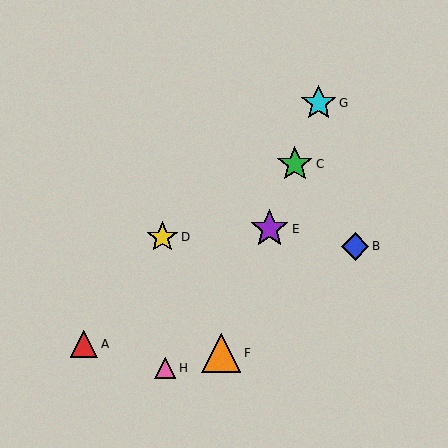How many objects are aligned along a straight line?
4 objects (C, E, F, G) are aligned along a straight line.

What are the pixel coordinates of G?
Object G is at (319, 103).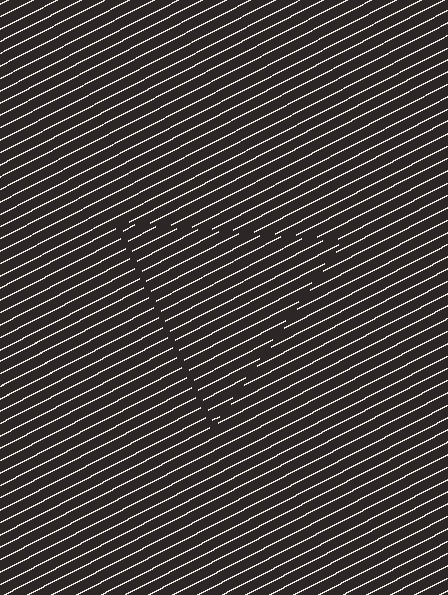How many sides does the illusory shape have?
3 sides — the line-ends trace a triangle.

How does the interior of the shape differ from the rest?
The interior of the shape contains the same grating, shifted by half a period — the contour is defined by the phase discontinuity where line-ends from the inner and outer gratings abut.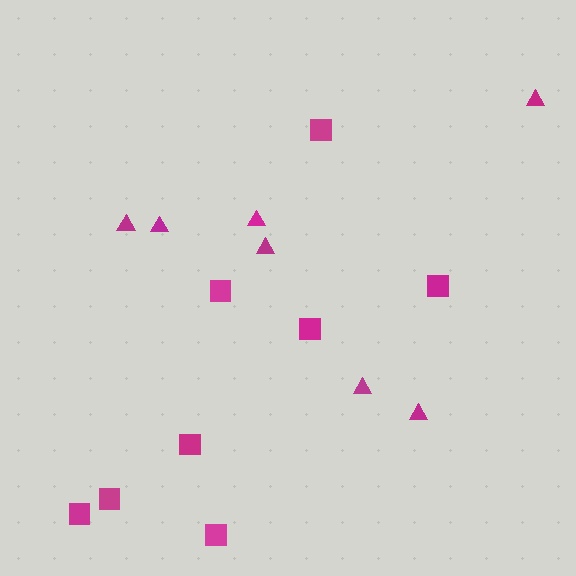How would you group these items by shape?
There are 2 groups: one group of triangles (7) and one group of squares (8).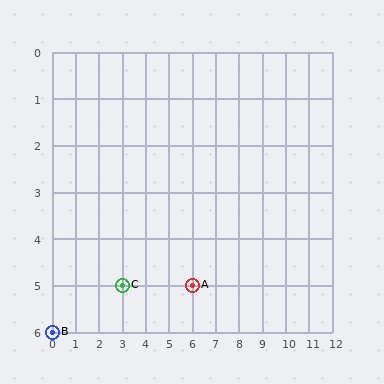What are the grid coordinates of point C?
Point C is at grid coordinates (3, 5).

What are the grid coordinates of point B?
Point B is at grid coordinates (0, 6).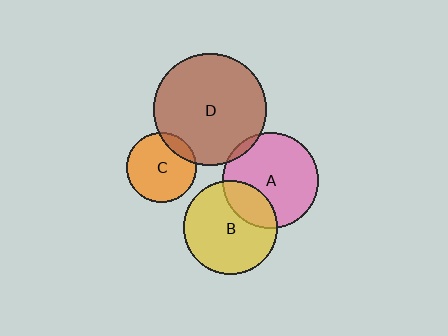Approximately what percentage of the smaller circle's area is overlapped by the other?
Approximately 5%.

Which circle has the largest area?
Circle D (brown).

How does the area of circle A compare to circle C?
Approximately 1.9 times.